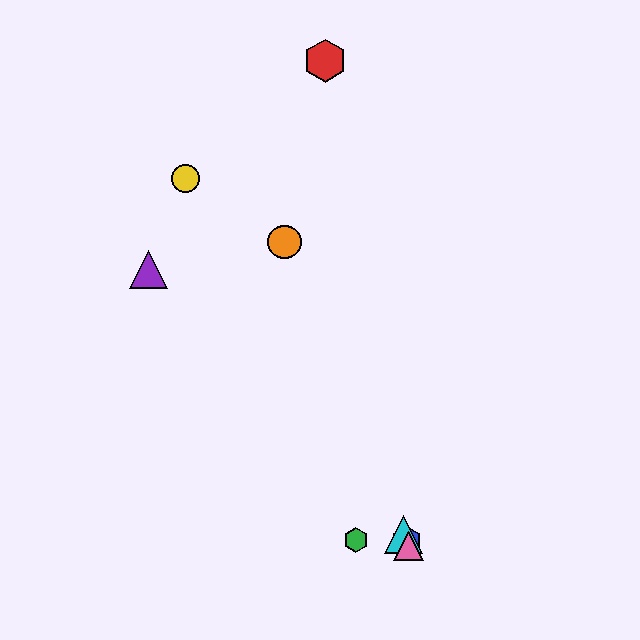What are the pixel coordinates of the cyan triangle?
The cyan triangle is at (404, 534).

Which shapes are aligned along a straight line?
The blue hexagon, the orange circle, the cyan triangle, the pink triangle are aligned along a straight line.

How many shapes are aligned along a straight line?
4 shapes (the blue hexagon, the orange circle, the cyan triangle, the pink triangle) are aligned along a straight line.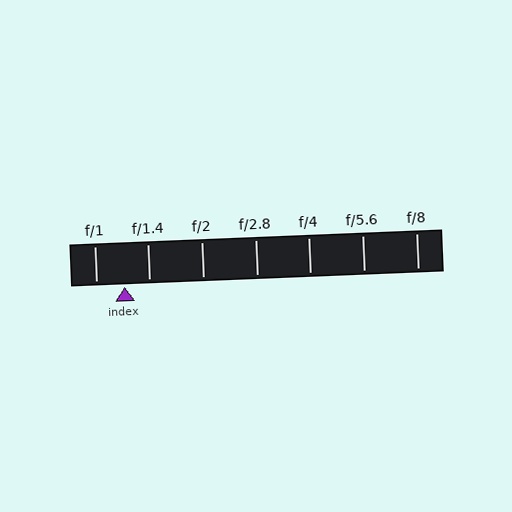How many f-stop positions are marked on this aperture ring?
There are 7 f-stop positions marked.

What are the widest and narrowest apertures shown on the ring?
The widest aperture shown is f/1 and the narrowest is f/8.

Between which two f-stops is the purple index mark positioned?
The index mark is between f/1 and f/1.4.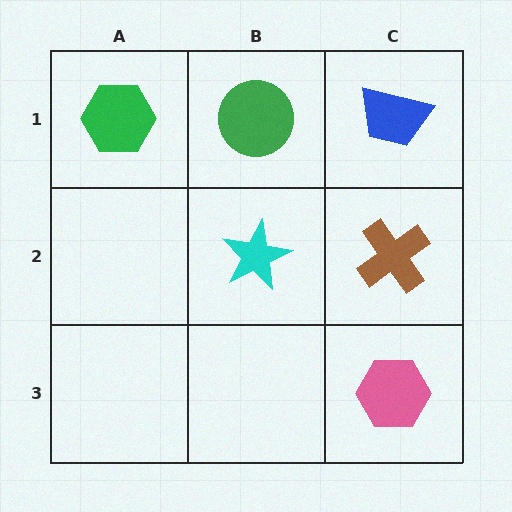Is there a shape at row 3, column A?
No, that cell is empty.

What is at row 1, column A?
A green hexagon.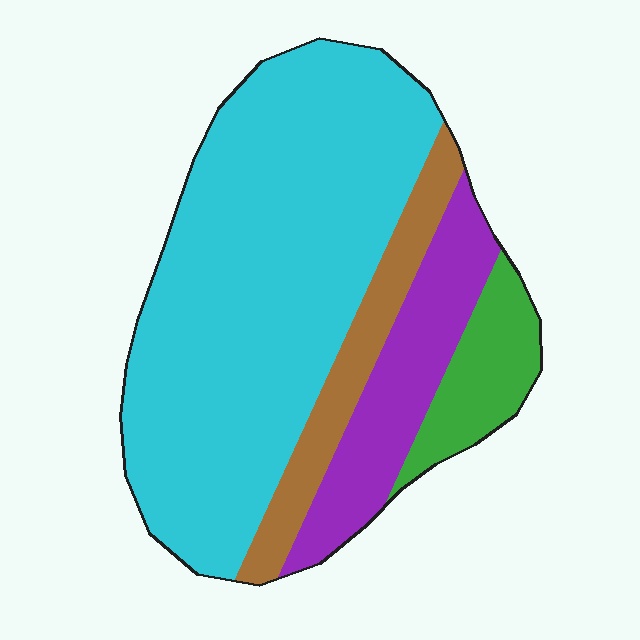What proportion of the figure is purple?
Purple covers roughly 15% of the figure.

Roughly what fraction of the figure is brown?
Brown covers roughly 10% of the figure.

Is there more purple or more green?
Purple.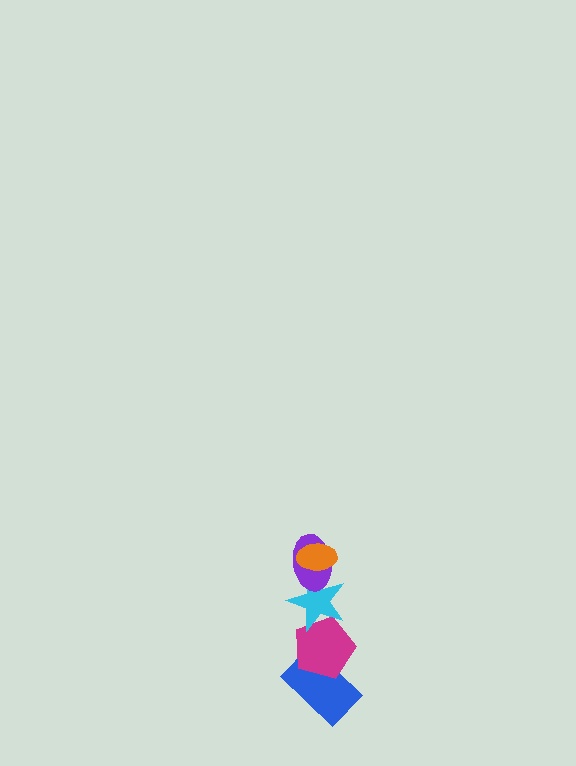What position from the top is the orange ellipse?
The orange ellipse is 1st from the top.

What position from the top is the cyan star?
The cyan star is 3rd from the top.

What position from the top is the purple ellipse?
The purple ellipse is 2nd from the top.